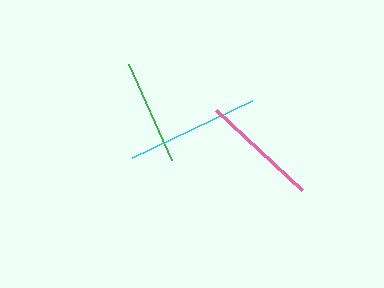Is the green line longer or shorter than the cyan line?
The cyan line is longer than the green line.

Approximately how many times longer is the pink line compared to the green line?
The pink line is approximately 1.1 times the length of the green line.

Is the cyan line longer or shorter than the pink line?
The cyan line is longer than the pink line.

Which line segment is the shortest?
The green line is the shortest at approximately 106 pixels.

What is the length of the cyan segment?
The cyan segment is approximately 133 pixels long.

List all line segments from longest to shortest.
From longest to shortest: cyan, pink, green.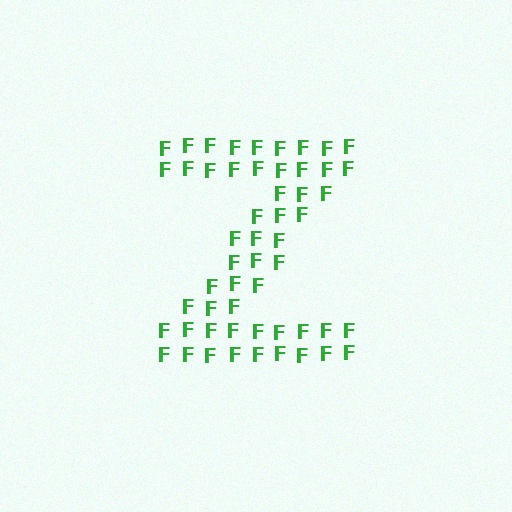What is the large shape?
The large shape is the letter Z.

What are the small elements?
The small elements are letter F's.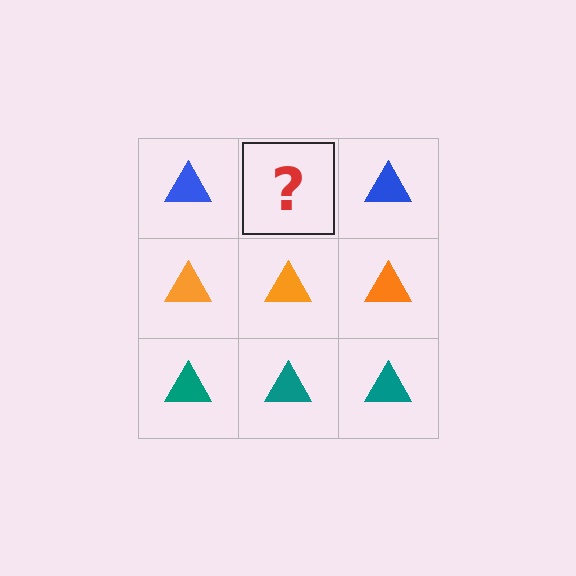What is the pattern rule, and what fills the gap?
The rule is that each row has a consistent color. The gap should be filled with a blue triangle.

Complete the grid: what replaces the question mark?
The question mark should be replaced with a blue triangle.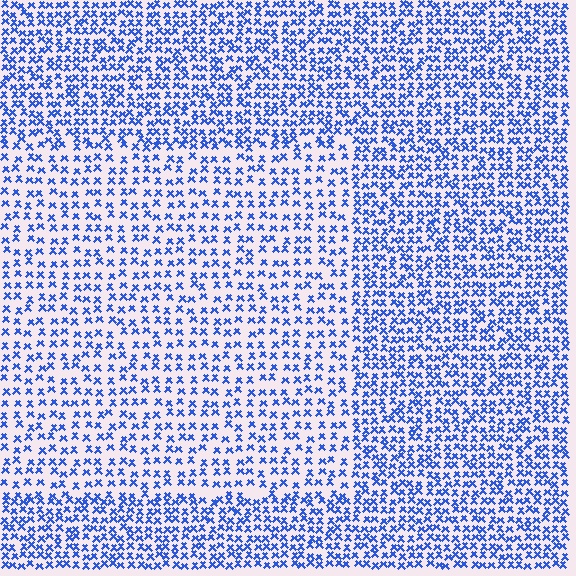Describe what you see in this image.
The image contains small blue elements arranged at two different densities. A rectangle-shaped region is visible where the elements are less densely packed than the surrounding area.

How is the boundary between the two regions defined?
The boundary is defined by a change in element density (approximately 1.7x ratio). All elements are the same color, size, and shape.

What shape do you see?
I see a rectangle.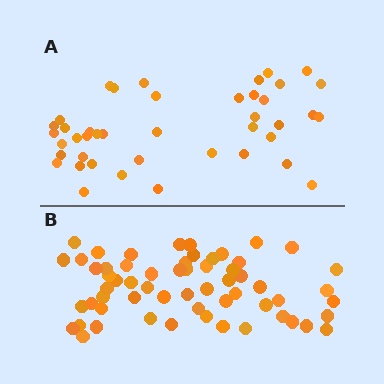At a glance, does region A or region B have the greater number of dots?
Region B (the bottom region) has more dots.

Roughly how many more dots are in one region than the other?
Region B has approximately 20 more dots than region A.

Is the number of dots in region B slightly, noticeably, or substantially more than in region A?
Region B has noticeably more, but not dramatically so. The ratio is roughly 1.4 to 1.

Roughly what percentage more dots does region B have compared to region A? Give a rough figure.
About 45% more.